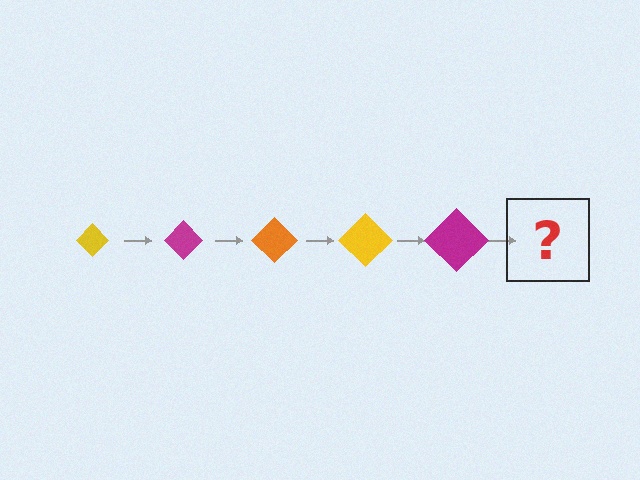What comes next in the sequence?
The next element should be an orange diamond, larger than the previous one.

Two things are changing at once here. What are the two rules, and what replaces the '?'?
The two rules are that the diamond grows larger each step and the color cycles through yellow, magenta, and orange. The '?' should be an orange diamond, larger than the previous one.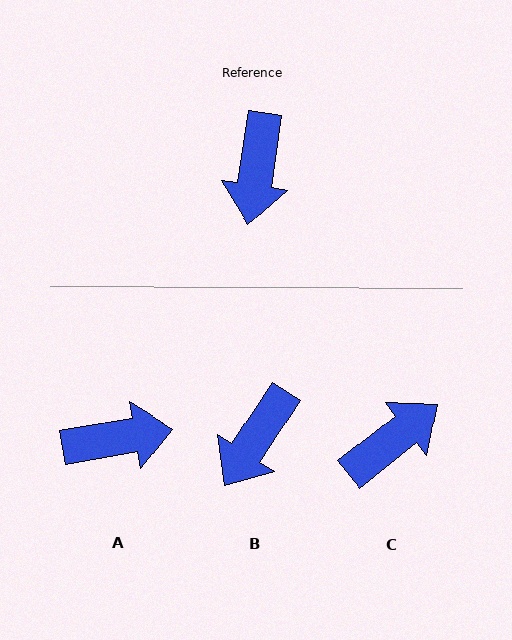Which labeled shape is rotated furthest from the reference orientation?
C, about 137 degrees away.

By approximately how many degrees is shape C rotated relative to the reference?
Approximately 137 degrees counter-clockwise.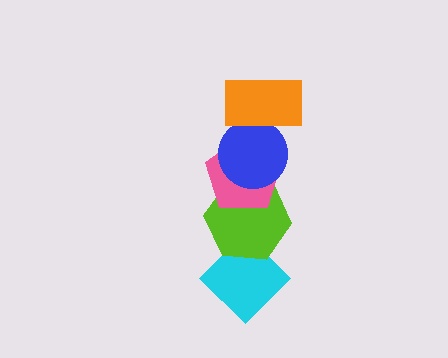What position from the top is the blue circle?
The blue circle is 2nd from the top.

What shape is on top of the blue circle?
The orange rectangle is on top of the blue circle.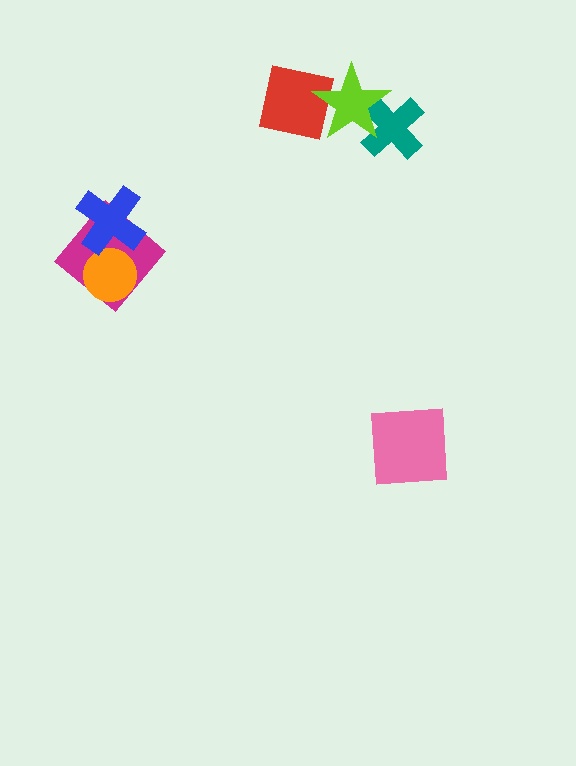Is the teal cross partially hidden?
Yes, it is partially covered by another shape.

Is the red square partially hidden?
Yes, it is partially covered by another shape.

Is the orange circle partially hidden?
Yes, it is partially covered by another shape.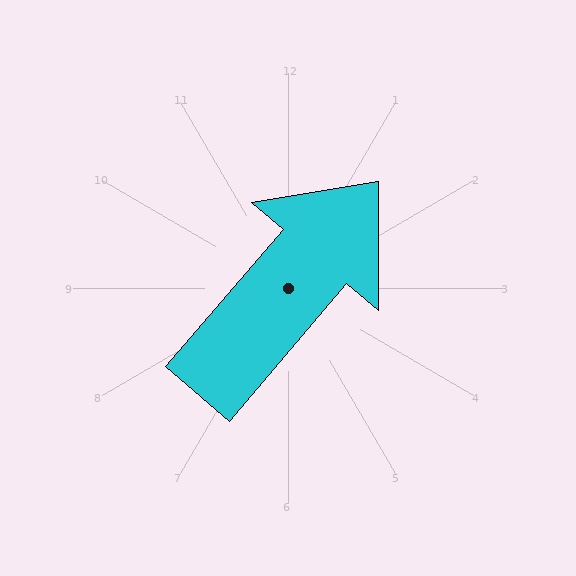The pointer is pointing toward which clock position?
Roughly 1 o'clock.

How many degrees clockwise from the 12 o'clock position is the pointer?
Approximately 40 degrees.